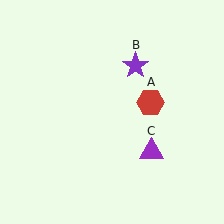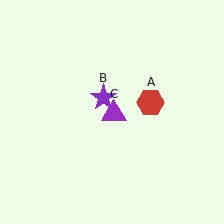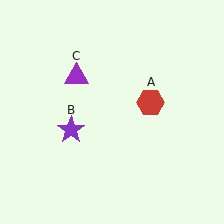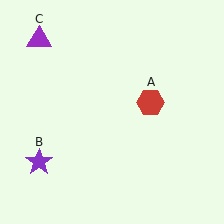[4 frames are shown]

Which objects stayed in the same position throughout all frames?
Red hexagon (object A) remained stationary.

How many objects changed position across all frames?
2 objects changed position: purple star (object B), purple triangle (object C).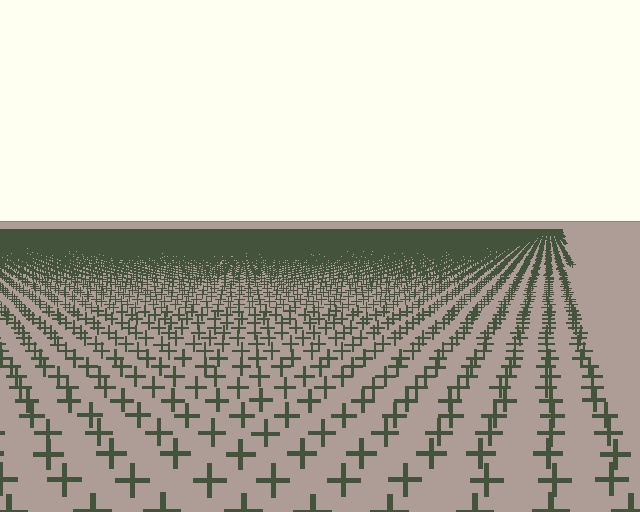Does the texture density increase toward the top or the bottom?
Density increases toward the top.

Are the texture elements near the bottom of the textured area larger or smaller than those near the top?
Larger. Near the bottom, elements are closer to the viewer and appear at a bigger on-screen size.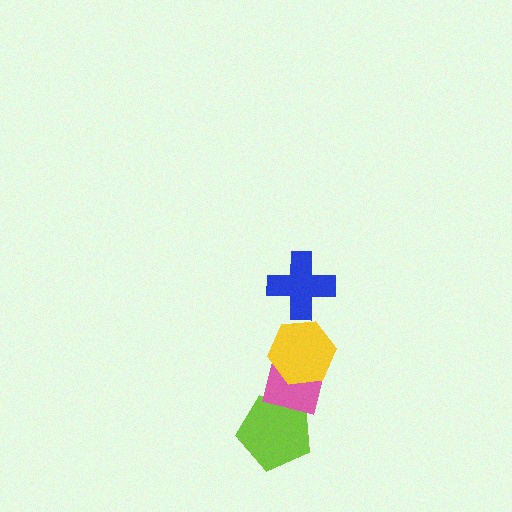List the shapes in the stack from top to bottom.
From top to bottom: the blue cross, the yellow hexagon, the pink square, the lime pentagon.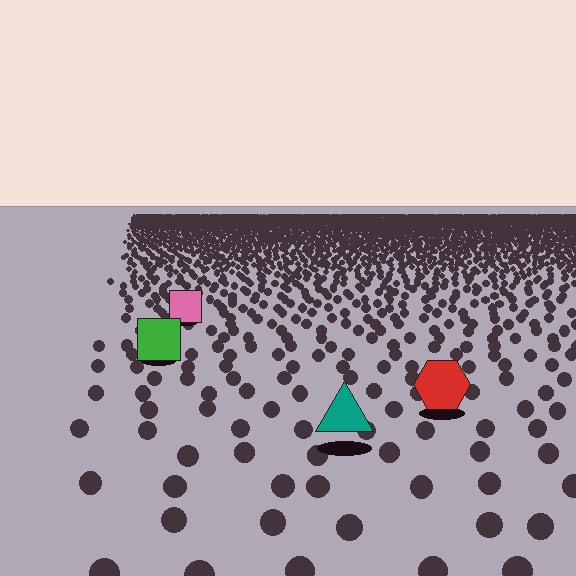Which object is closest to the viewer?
The teal triangle is closest. The texture marks near it are larger and more spread out.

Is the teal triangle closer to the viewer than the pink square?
Yes. The teal triangle is closer — you can tell from the texture gradient: the ground texture is coarser near it.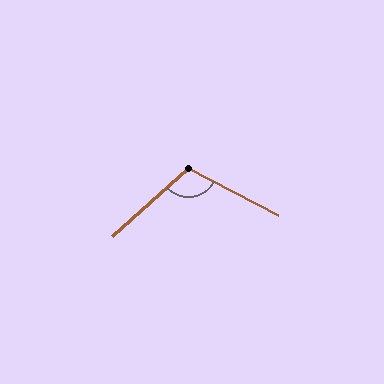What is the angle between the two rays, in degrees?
Approximately 111 degrees.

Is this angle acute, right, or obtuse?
It is obtuse.